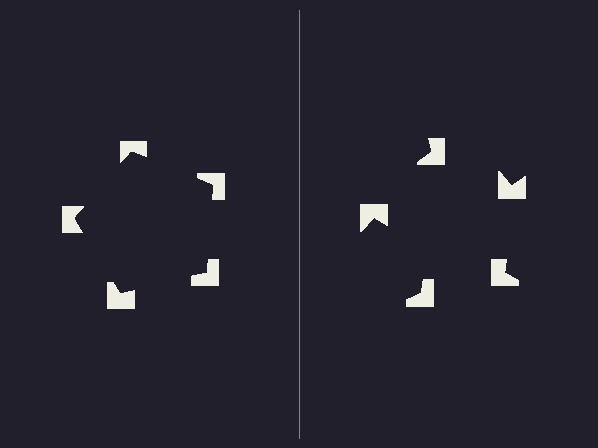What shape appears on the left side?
An illusory pentagon.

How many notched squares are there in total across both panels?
10 — 5 on each side.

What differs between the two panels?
The notched squares are positioned identically on both sides; only the wedge orientations differ. On the left they align to a pentagon; on the right they are misaligned.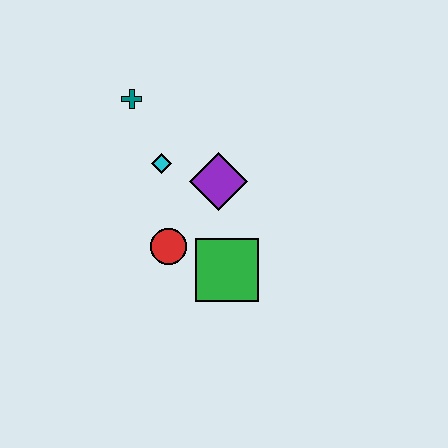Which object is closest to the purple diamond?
The cyan diamond is closest to the purple diamond.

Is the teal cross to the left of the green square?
Yes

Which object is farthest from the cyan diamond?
The green square is farthest from the cyan diamond.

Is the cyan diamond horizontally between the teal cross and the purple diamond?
Yes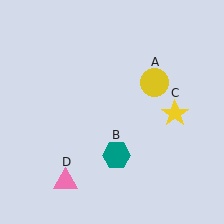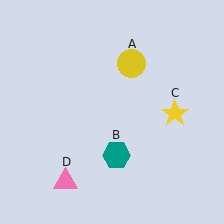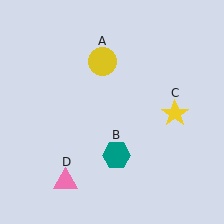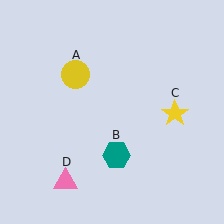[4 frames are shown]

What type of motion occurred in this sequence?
The yellow circle (object A) rotated counterclockwise around the center of the scene.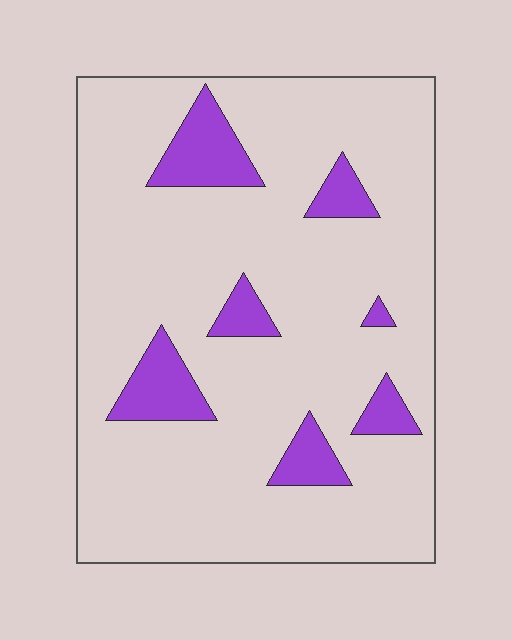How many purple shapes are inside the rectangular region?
7.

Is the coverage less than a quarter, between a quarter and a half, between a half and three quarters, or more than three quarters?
Less than a quarter.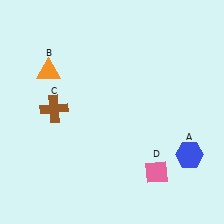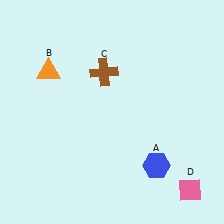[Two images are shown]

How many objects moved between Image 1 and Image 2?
3 objects moved between the two images.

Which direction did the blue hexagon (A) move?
The blue hexagon (A) moved left.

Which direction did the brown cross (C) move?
The brown cross (C) moved right.